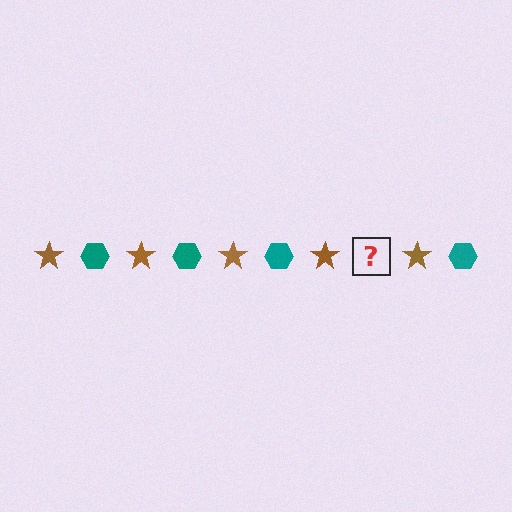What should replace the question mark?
The question mark should be replaced with a teal hexagon.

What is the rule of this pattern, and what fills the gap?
The rule is that the pattern alternates between brown star and teal hexagon. The gap should be filled with a teal hexagon.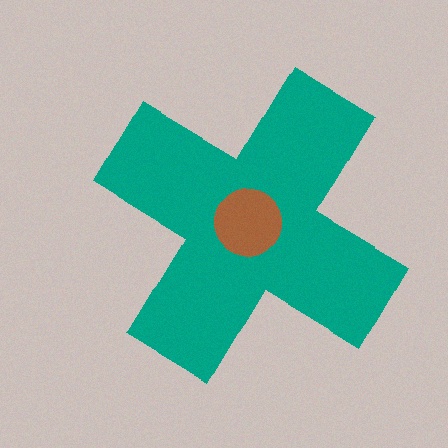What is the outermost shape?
The teal cross.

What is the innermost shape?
The brown circle.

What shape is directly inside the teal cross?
The brown circle.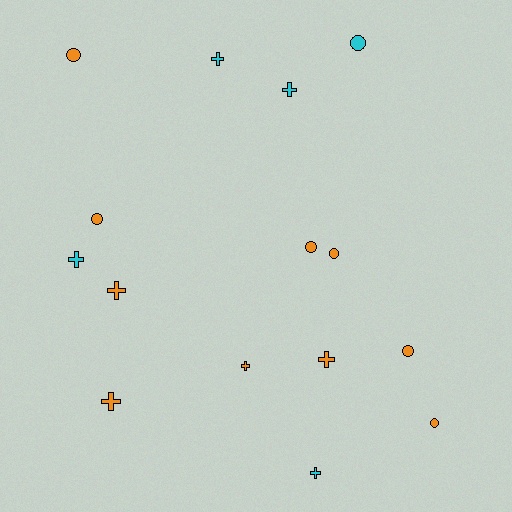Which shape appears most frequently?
Cross, with 8 objects.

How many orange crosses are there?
There are 4 orange crosses.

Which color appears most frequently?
Orange, with 10 objects.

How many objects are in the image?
There are 15 objects.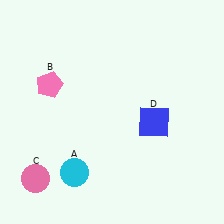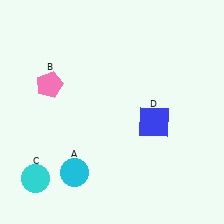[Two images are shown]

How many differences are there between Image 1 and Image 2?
There is 1 difference between the two images.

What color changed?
The circle (C) changed from pink in Image 1 to cyan in Image 2.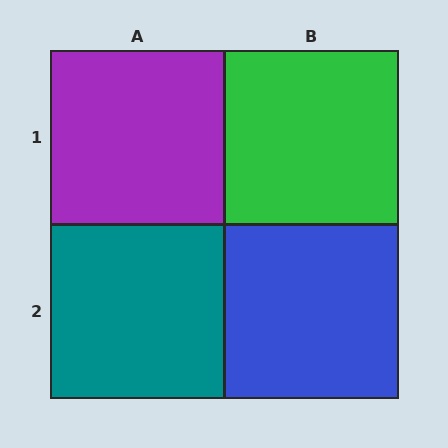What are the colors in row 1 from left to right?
Purple, green.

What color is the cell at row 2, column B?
Blue.